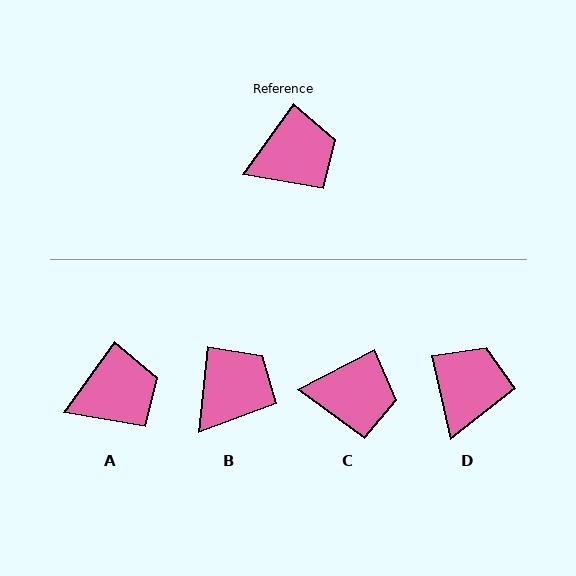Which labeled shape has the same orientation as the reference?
A.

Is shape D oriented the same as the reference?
No, it is off by about 49 degrees.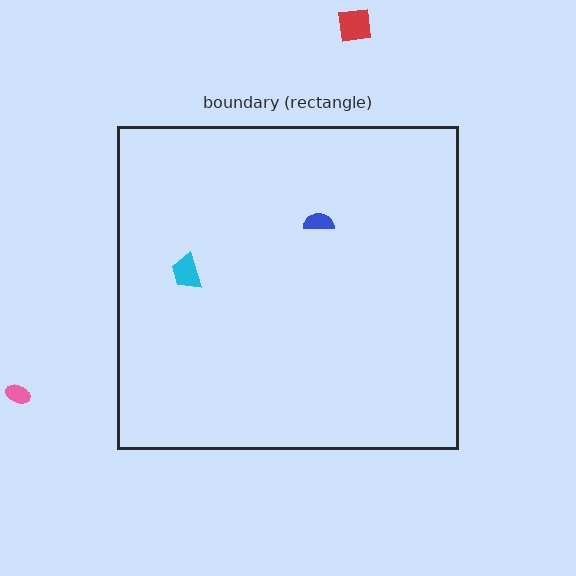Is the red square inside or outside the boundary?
Outside.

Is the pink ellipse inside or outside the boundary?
Outside.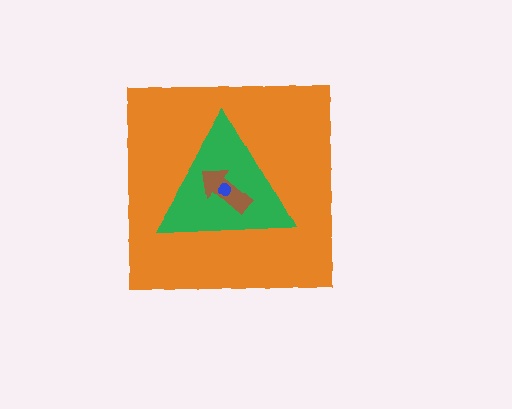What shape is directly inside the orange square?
The green triangle.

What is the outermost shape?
The orange square.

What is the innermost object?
The blue circle.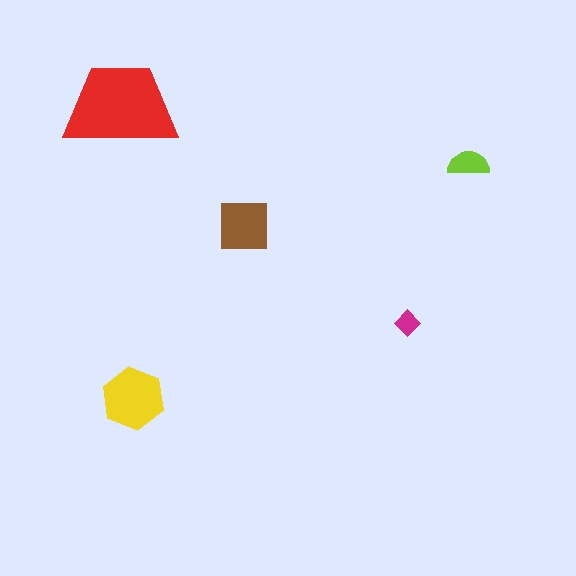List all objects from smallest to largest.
The magenta diamond, the lime semicircle, the brown square, the yellow hexagon, the red trapezoid.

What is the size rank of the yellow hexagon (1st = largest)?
2nd.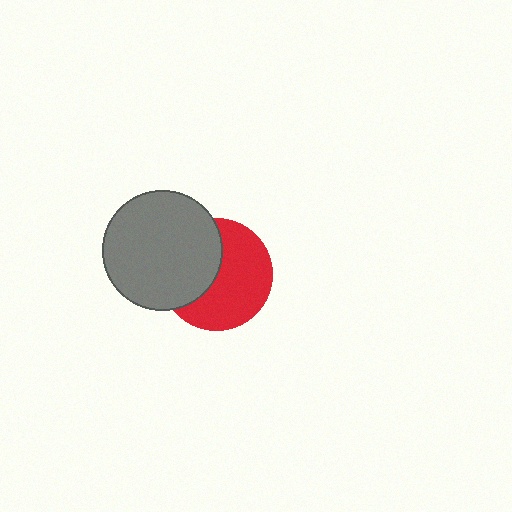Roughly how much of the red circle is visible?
About half of it is visible (roughly 59%).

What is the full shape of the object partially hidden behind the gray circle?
The partially hidden object is a red circle.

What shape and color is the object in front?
The object in front is a gray circle.